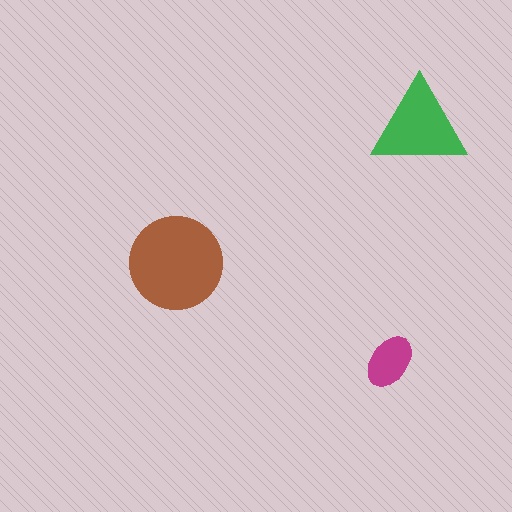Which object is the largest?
The brown circle.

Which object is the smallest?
The magenta ellipse.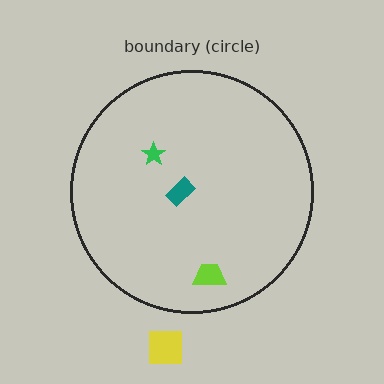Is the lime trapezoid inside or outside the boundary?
Inside.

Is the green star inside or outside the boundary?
Inside.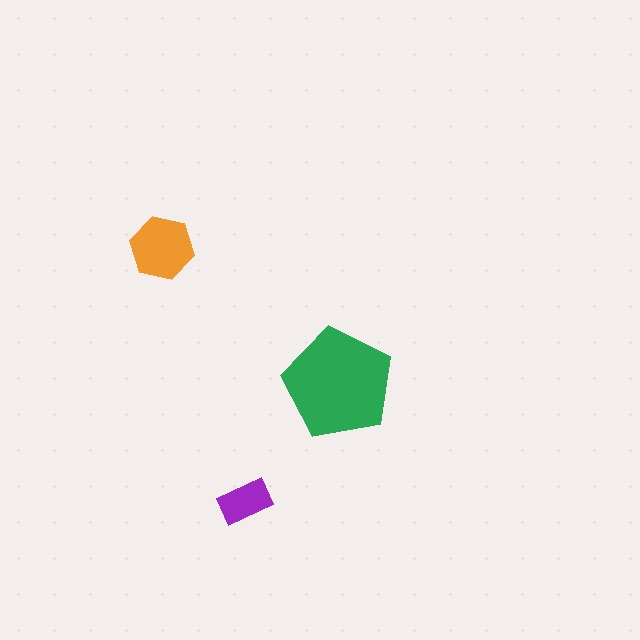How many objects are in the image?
There are 3 objects in the image.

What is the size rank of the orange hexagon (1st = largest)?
2nd.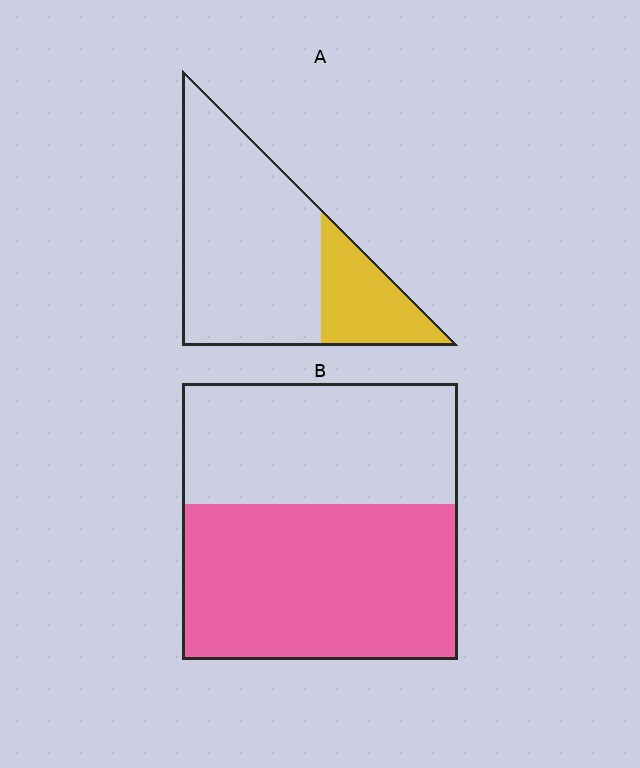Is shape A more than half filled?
No.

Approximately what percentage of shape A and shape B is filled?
A is approximately 25% and B is approximately 55%.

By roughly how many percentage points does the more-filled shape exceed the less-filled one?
By roughly 30 percentage points (B over A).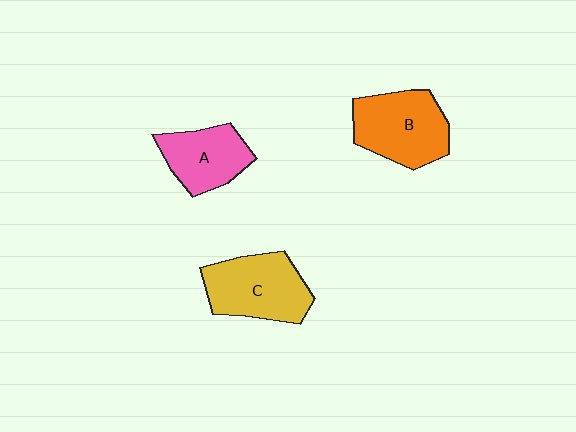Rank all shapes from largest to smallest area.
From largest to smallest: B (orange), C (yellow), A (pink).